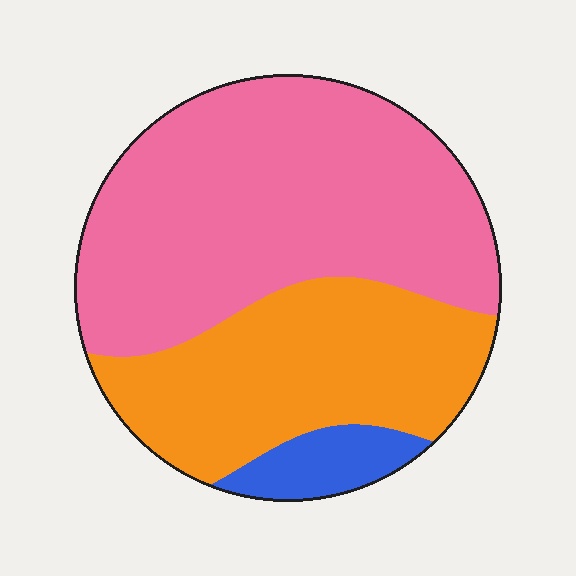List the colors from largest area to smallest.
From largest to smallest: pink, orange, blue.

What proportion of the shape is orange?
Orange takes up between a third and a half of the shape.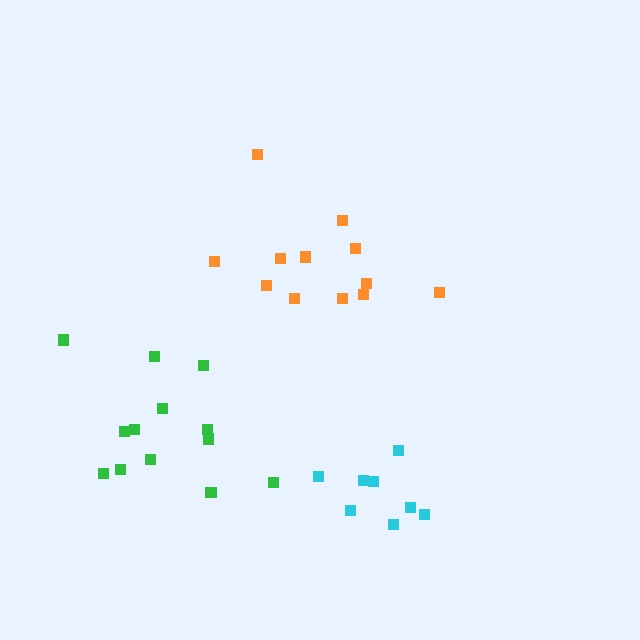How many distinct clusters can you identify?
There are 3 distinct clusters.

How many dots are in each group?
Group 1: 8 dots, Group 2: 12 dots, Group 3: 13 dots (33 total).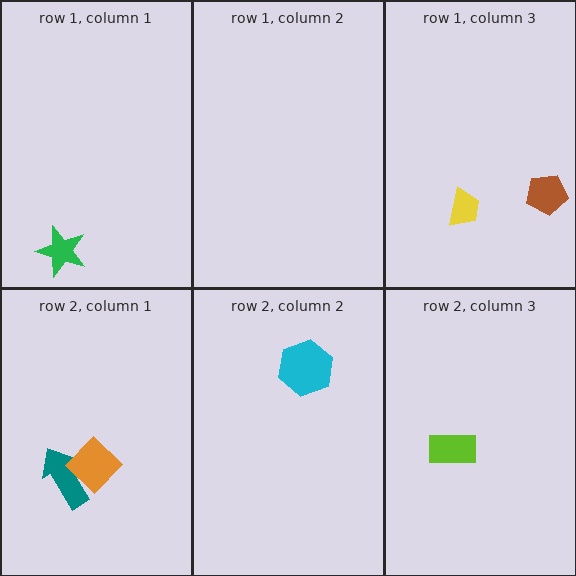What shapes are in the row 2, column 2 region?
The cyan hexagon.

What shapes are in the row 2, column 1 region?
The teal arrow, the orange diamond.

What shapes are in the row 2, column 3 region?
The lime rectangle.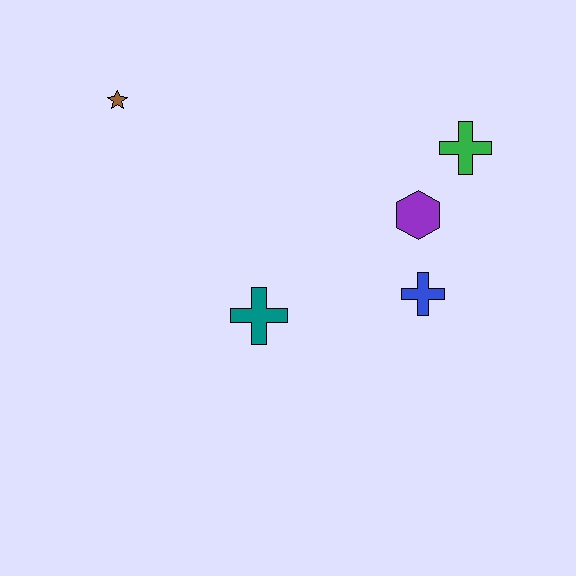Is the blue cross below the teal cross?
No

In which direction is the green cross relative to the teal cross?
The green cross is to the right of the teal cross.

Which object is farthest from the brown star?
The blue cross is farthest from the brown star.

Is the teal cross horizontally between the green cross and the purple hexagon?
No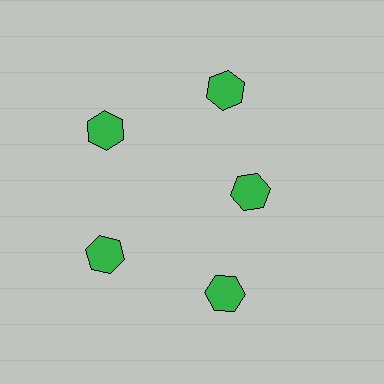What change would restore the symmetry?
The symmetry would be restored by moving it outward, back onto the ring so that all 5 hexagons sit at equal angles and equal distance from the center.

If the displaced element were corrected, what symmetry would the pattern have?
It would have 5-fold rotational symmetry — the pattern would map onto itself every 72 degrees.